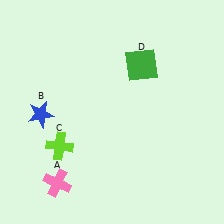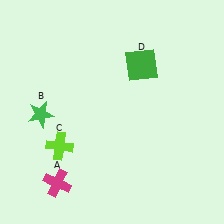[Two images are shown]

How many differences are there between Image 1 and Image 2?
There are 2 differences between the two images.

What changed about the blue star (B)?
In Image 1, B is blue. In Image 2, it changed to green.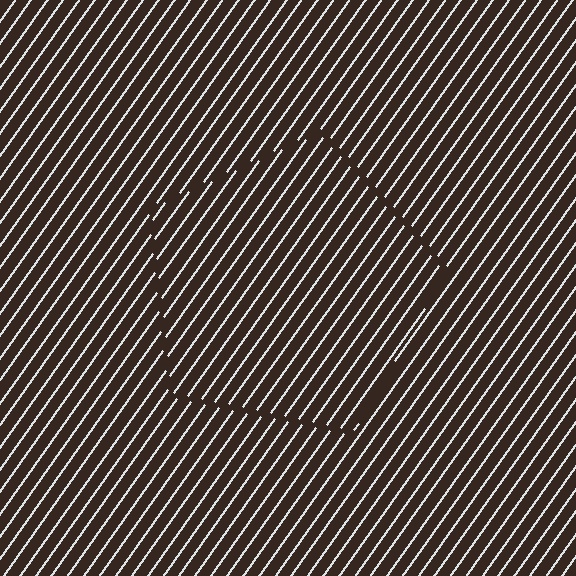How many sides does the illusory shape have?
5 sides — the line-ends trace a pentagon.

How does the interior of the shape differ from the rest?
The interior of the shape contains the same grating, shifted by half a period — the contour is defined by the phase discontinuity where line-ends from the inner and outer gratings abut.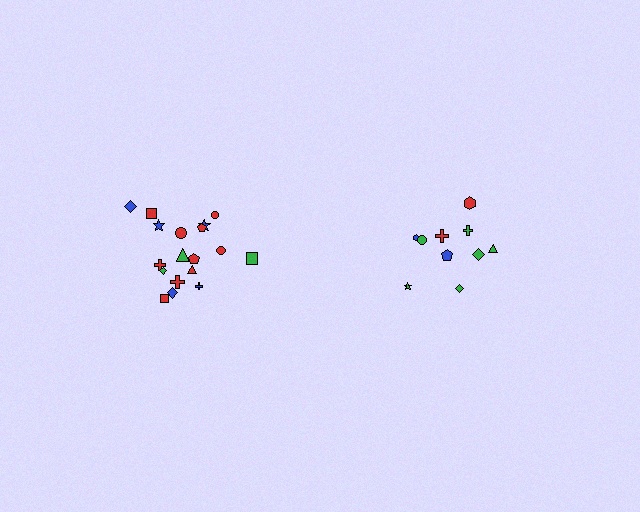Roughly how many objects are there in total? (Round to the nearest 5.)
Roughly 30 objects in total.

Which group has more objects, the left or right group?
The left group.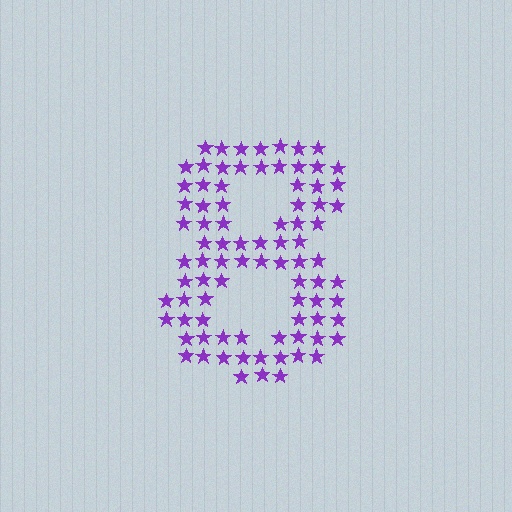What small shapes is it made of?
It is made of small stars.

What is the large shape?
The large shape is the digit 8.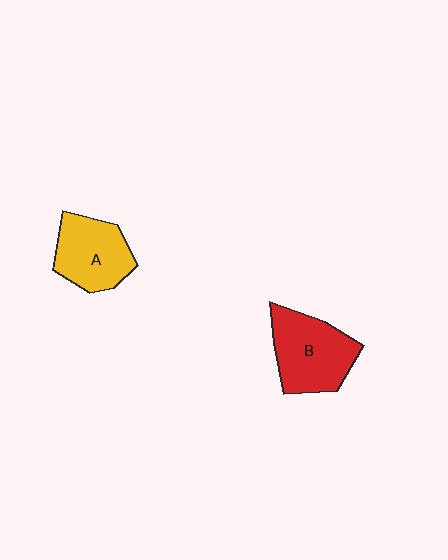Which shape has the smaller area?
Shape A (yellow).